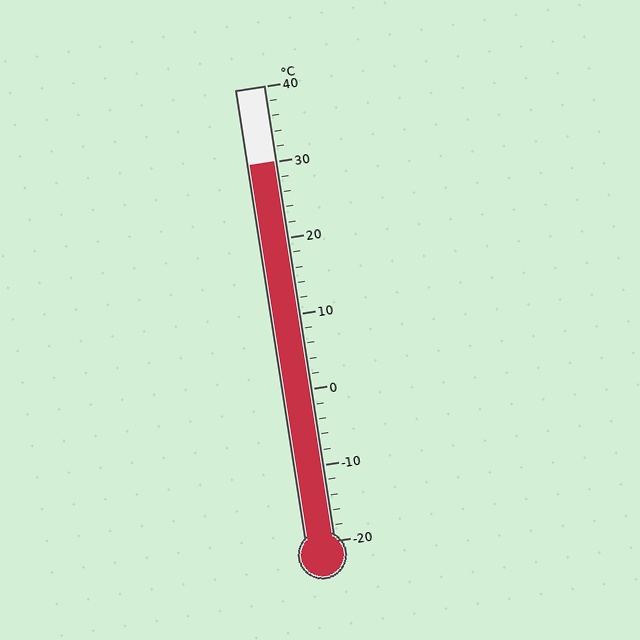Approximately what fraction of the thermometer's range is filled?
The thermometer is filled to approximately 85% of its range.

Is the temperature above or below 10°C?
The temperature is above 10°C.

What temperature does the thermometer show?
The thermometer shows approximately 30°C.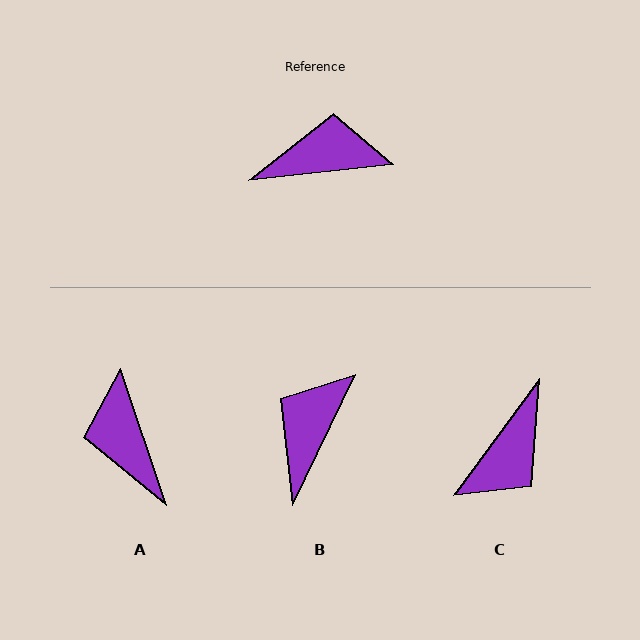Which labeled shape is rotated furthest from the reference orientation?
C, about 133 degrees away.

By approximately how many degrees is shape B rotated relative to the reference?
Approximately 58 degrees counter-clockwise.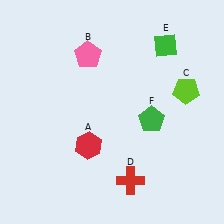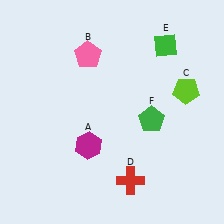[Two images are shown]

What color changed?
The hexagon (A) changed from red in Image 1 to magenta in Image 2.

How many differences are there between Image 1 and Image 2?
There is 1 difference between the two images.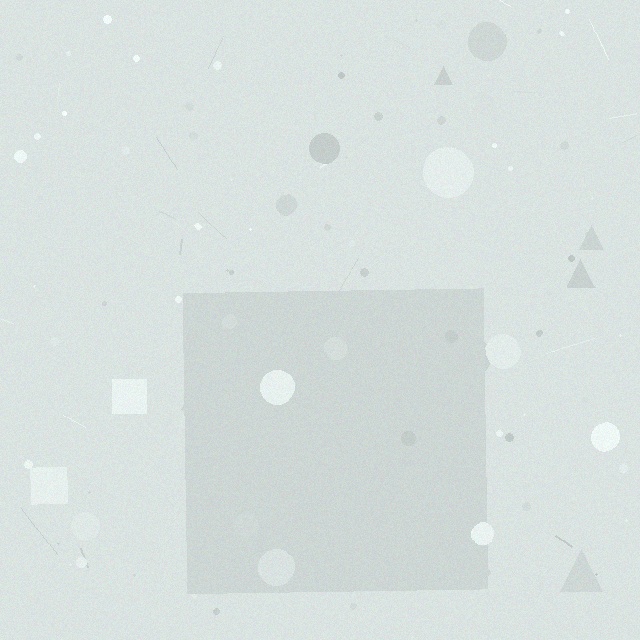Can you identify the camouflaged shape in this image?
The camouflaged shape is a square.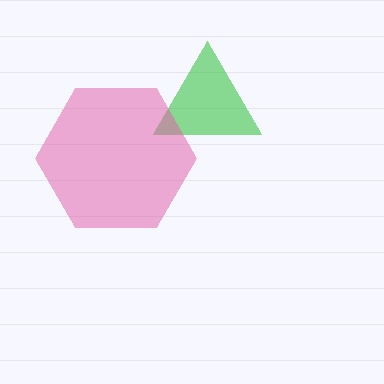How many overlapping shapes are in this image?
There are 2 overlapping shapes in the image.